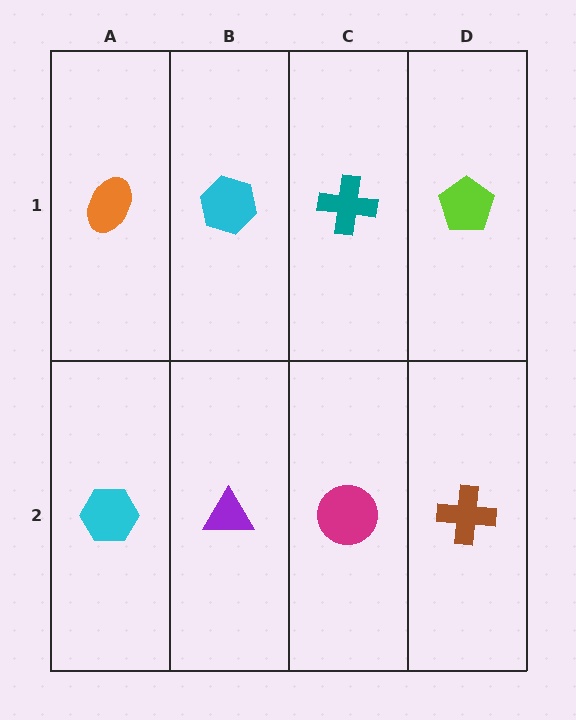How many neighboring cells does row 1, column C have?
3.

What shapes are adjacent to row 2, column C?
A teal cross (row 1, column C), a purple triangle (row 2, column B), a brown cross (row 2, column D).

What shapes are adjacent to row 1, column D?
A brown cross (row 2, column D), a teal cross (row 1, column C).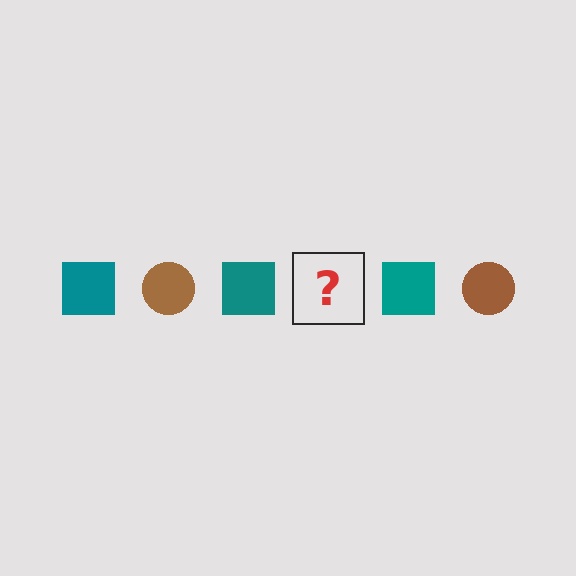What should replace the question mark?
The question mark should be replaced with a brown circle.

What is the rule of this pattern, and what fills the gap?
The rule is that the pattern alternates between teal square and brown circle. The gap should be filled with a brown circle.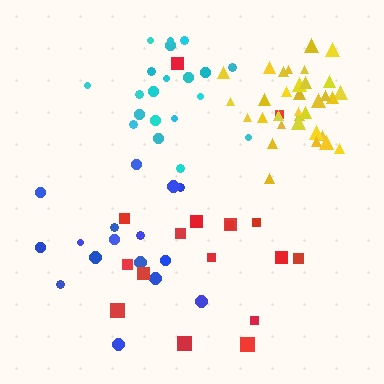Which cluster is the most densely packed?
Yellow.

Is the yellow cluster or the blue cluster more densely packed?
Yellow.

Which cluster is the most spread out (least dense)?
Red.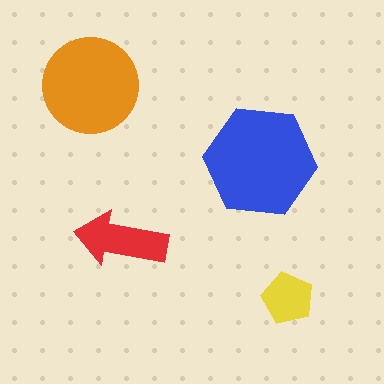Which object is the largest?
The blue hexagon.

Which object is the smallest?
The yellow pentagon.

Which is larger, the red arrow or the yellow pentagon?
The red arrow.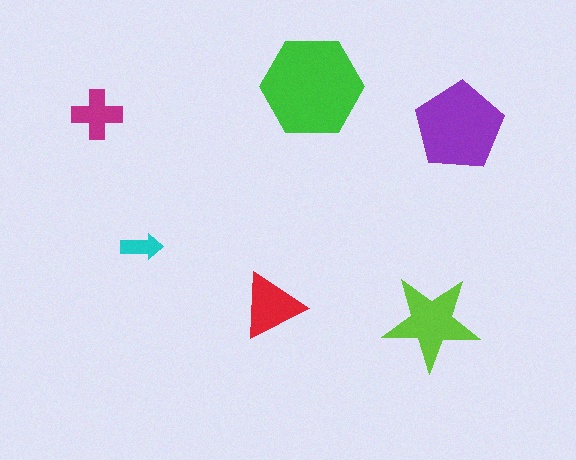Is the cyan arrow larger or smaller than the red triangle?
Smaller.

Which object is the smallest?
The cyan arrow.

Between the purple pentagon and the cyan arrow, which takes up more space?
The purple pentagon.